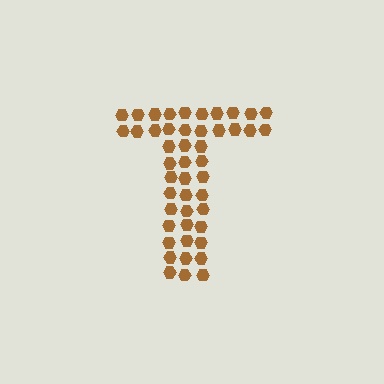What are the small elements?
The small elements are hexagons.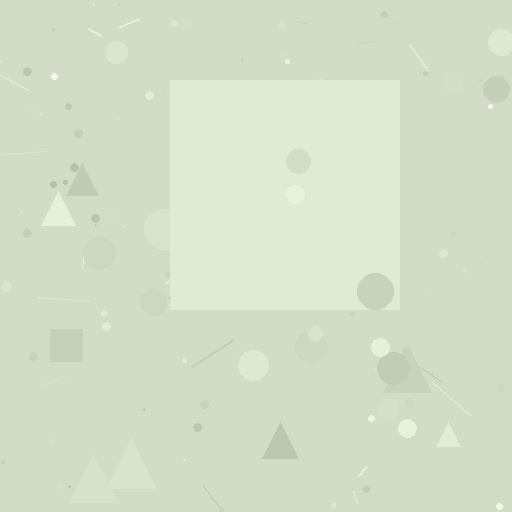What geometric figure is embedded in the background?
A square is embedded in the background.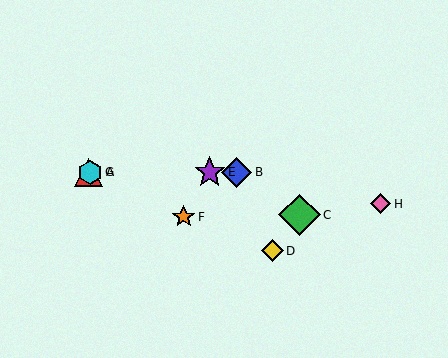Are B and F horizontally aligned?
No, B is at y≈172 and F is at y≈217.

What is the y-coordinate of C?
Object C is at y≈215.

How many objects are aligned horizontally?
4 objects (A, B, E, G) are aligned horizontally.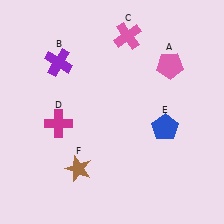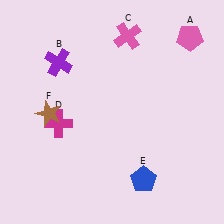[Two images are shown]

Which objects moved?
The objects that moved are: the pink pentagon (A), the blue pentagon (E), the brown star (F).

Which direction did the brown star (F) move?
The brown star (F) moved up.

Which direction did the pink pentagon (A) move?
The pink pentagon (A) moved up.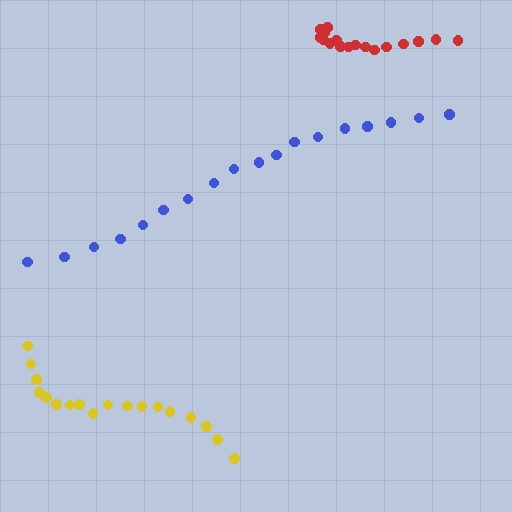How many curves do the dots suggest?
There are 3 distinct paths.